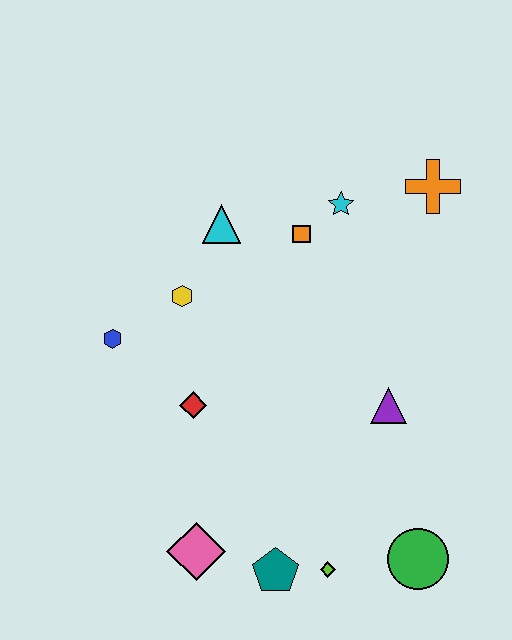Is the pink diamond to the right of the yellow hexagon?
Yes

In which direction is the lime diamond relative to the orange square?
The lime diamond is below the orange square.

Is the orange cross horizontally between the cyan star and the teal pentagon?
No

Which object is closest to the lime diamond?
The teal pentagon is closest to the lime diamond.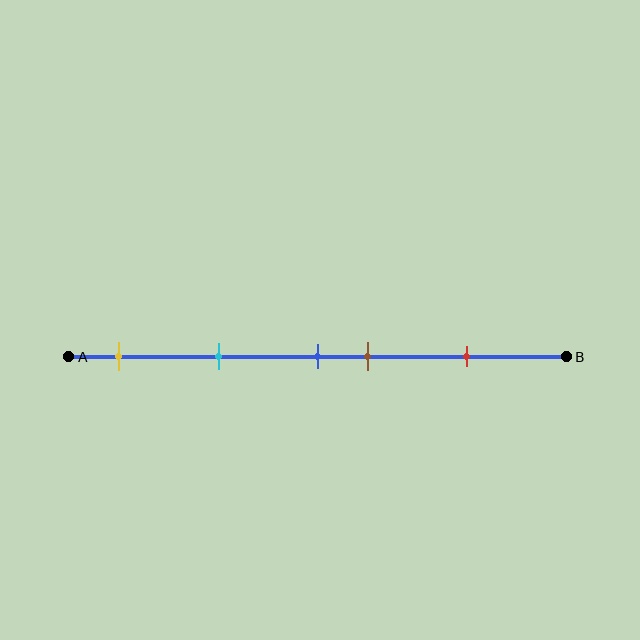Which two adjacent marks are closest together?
The blue and brown marks are the closest adjacent pair.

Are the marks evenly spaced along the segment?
No, the marks are not evenly spaced.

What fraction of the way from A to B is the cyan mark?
The cyan mark is approximately 30% (0.3) of the way from A to B.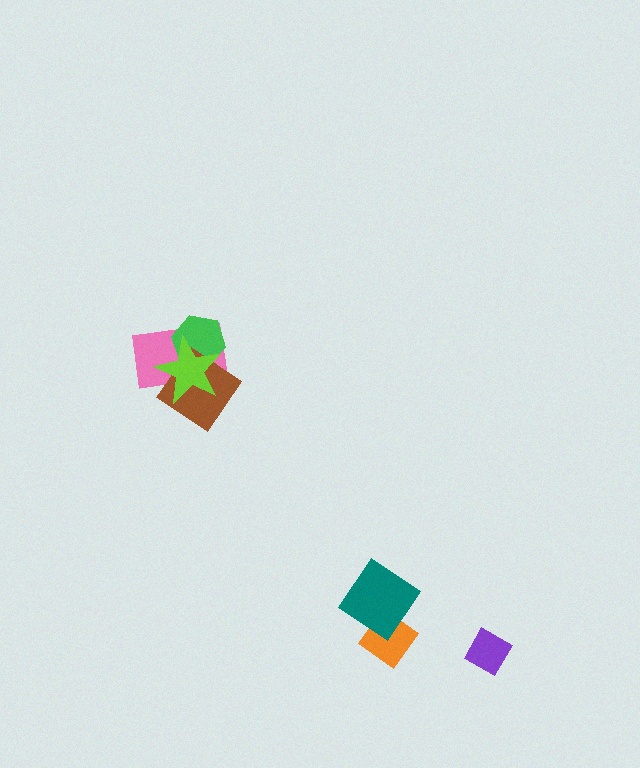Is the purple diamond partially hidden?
No, no other shape covers it.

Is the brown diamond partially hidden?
Yes, it is partially covered by another shape.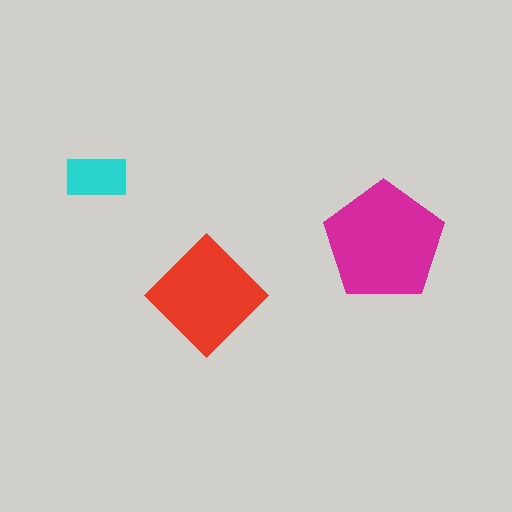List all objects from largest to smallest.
The magenta pentagon, the red diamond, the cyan rectangle.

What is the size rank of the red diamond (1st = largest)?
2nd.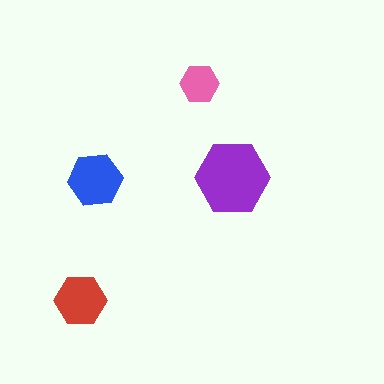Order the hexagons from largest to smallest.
the purple one, the blue one, the red one, the pink one.